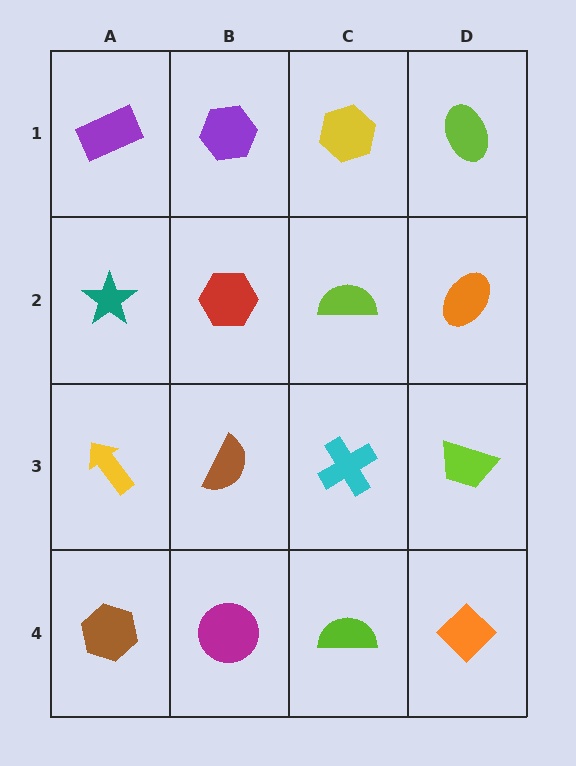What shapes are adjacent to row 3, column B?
A red hexagon (row 2, column B), a magenta circle (row 4, column B), a yellow arrow (row 3, column A), a cyan cross (row 3, column C).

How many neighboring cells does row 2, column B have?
4.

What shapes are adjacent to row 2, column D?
A lime ellipse (row 1, column D), a lime trapezoid (row 3, column D), a lime semicircle (row 2, column C).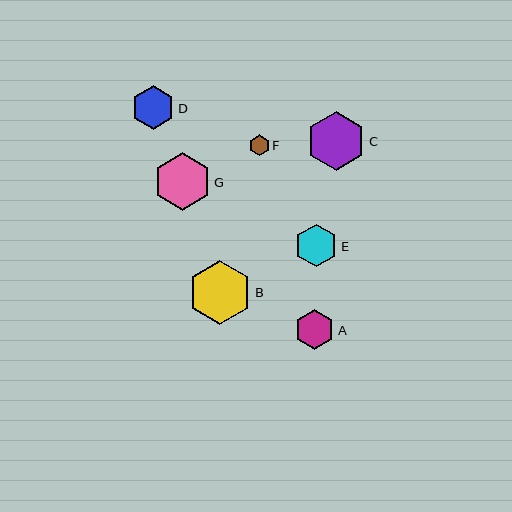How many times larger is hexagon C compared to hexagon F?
Hexagon C is approximately 2.9 times the size of hexagon F.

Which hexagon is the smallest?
Hexagon F is the smallest with a size of approximately 21 pixels.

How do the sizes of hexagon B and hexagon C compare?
Hexagon B and hexagon C are approximately the same size.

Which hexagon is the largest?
Hexagon B is the largest with a size of approximately 64 pixels.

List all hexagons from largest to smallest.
From largest to smallest: B, C, G, D, E, A, F.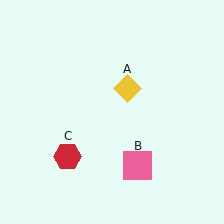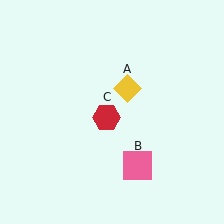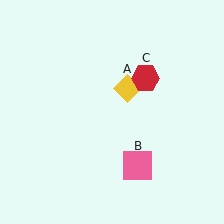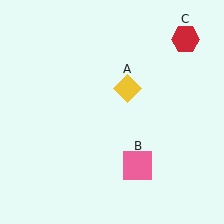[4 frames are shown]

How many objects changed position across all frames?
1 object changed position: red hexagon (object C).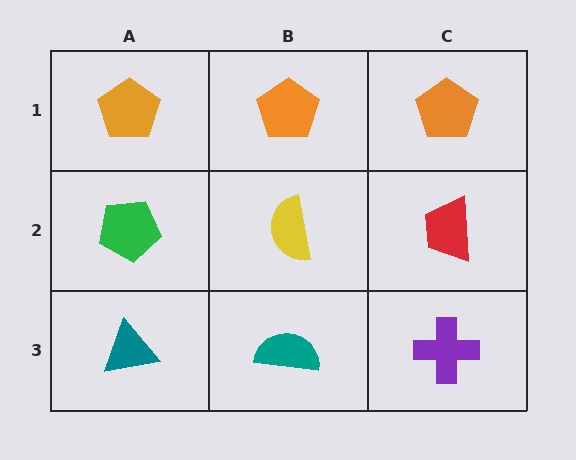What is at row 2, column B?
A yellow semicircle.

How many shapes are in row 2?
3 shapes.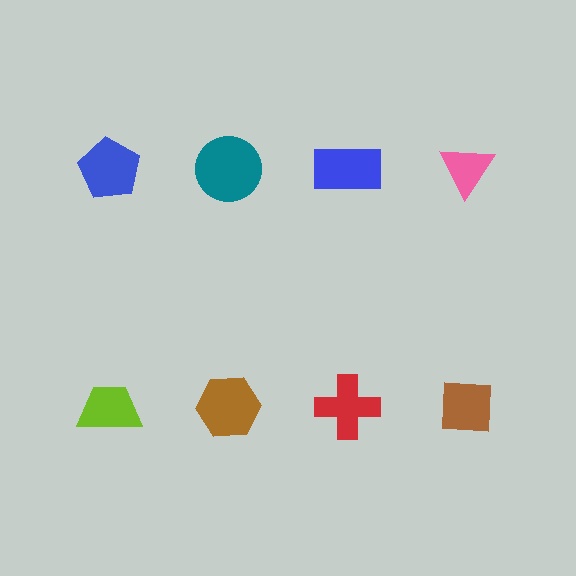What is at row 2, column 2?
A brown hexagon.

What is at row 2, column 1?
A lime trapezoid.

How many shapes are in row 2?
4 shapes.